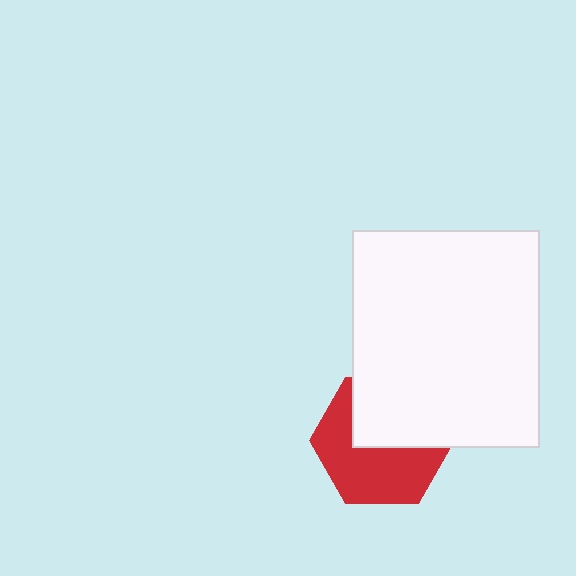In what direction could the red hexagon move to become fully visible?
The red hexagon could move down. That would shift it out from behind the white rectangle entirely.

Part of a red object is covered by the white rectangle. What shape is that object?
It is a hexagon.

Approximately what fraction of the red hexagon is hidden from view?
Roughly 44% of the red hexagon is hidden behind the white rectangle.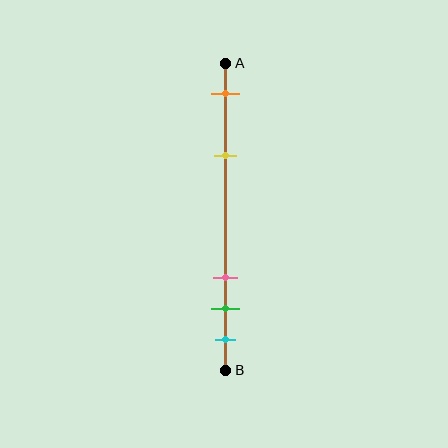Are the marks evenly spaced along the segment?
No, the marks are not evenly spaced.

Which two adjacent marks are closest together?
The green and cyan marks are the closest adjacent pair.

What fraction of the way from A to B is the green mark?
The green mark is approximately 80% (0.8) of the way from A to B.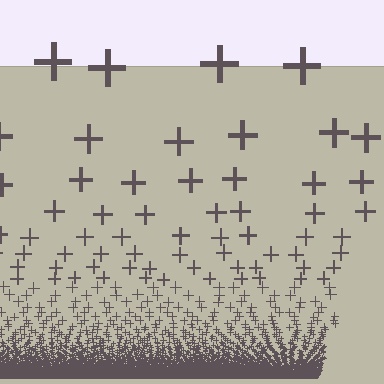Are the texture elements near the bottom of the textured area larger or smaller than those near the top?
Smaller. The gradient is inverted — elements near the bottom are smaller and denser.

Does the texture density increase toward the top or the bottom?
Density increases toward the bottom.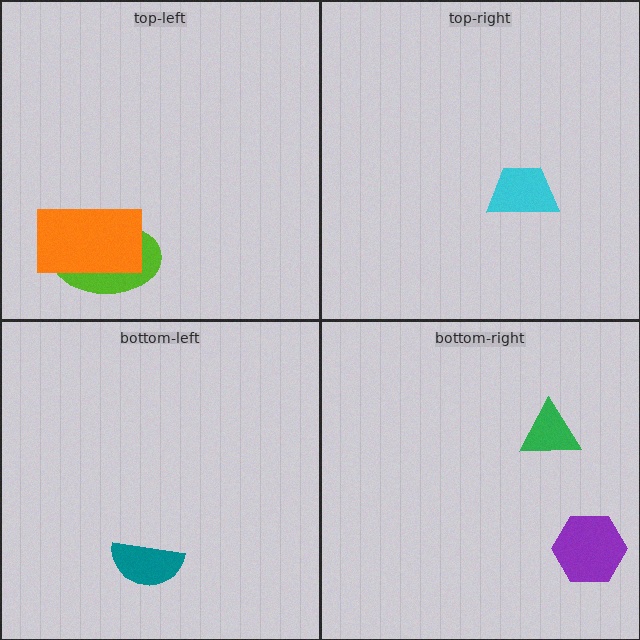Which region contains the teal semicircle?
The bottom-left region.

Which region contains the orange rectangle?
The top-left region.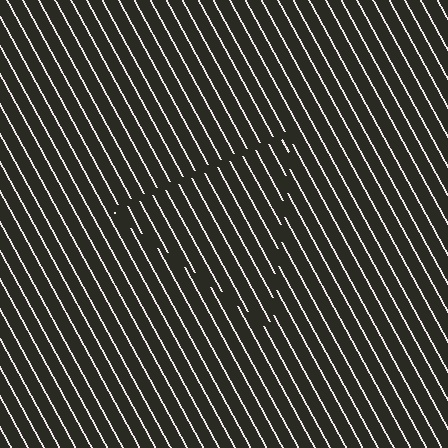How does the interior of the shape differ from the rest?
The interior of the shape contains the same grating, shifted by half a period — the contour is defined by the phase discontinuity where line-ends from the inner and outer gratings abut.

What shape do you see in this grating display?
An illusory triangle. The interior of the shape contains the same grating, shifted by half a period — the contour is defined by the phase discontinuity where line-ends from the inner and outer gratings abut.